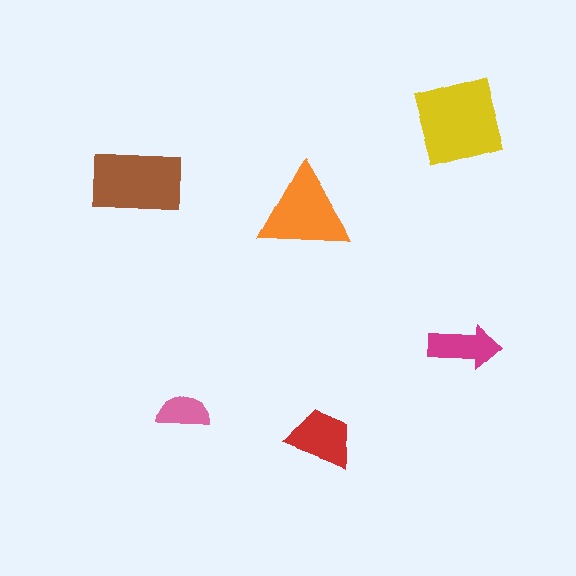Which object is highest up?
The yellow diamond is topmost.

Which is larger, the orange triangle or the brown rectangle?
The brown rectangle.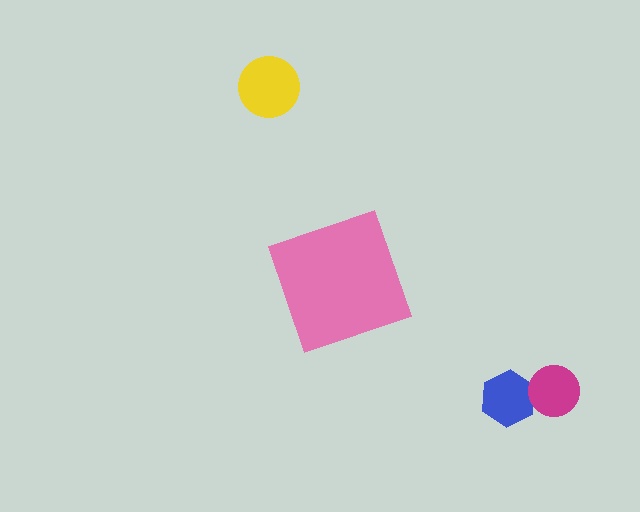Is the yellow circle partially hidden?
No, the yellow circle is fully visible.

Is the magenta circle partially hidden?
No, the magenta circle is fully visible.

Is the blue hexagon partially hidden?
No, the blue hexagon is fully visible.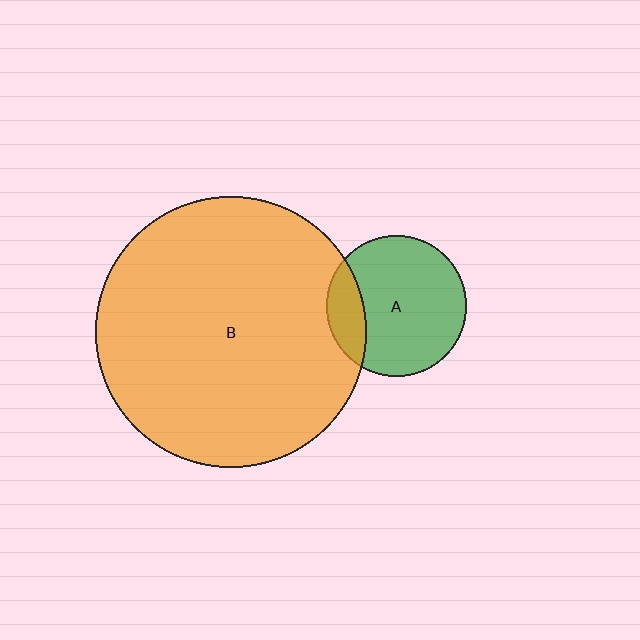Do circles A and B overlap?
Yes.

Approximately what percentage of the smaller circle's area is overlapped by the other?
Approximately 20%.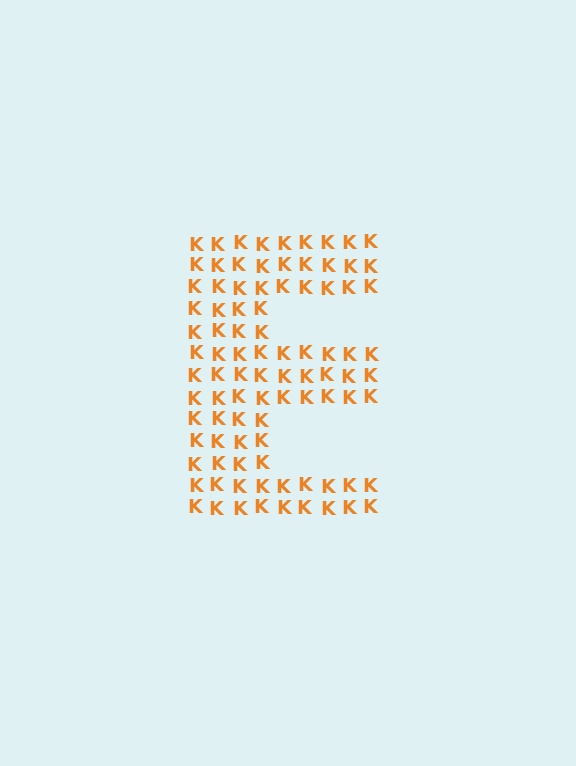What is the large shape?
The large shape is the letter E.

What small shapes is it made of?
It is made of small letter K's.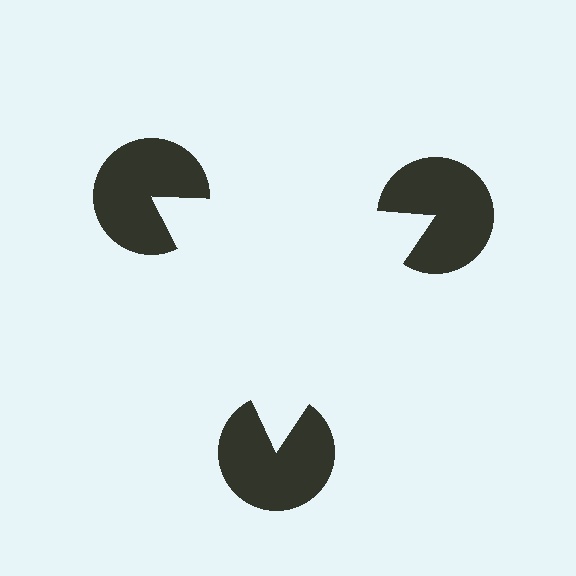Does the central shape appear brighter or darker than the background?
It typically appears slightly brighter than the background, even though no actual brightness change is drawn.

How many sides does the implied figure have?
3 sides.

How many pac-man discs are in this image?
There are 3 — one at each vertex of the illusory triangle.